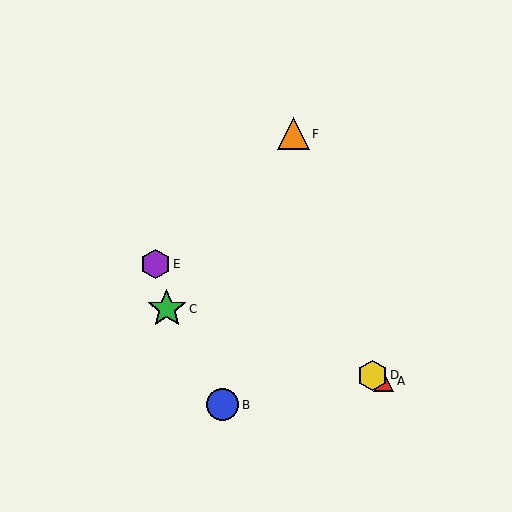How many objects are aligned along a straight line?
3 objects (A, D, E) are aligned along a straight line.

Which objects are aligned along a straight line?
Objects A, D, E are aligned along a straight line.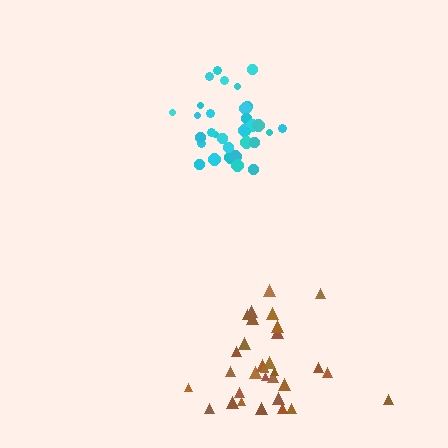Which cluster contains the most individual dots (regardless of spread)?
Cyan (35).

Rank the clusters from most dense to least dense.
cyan, brown.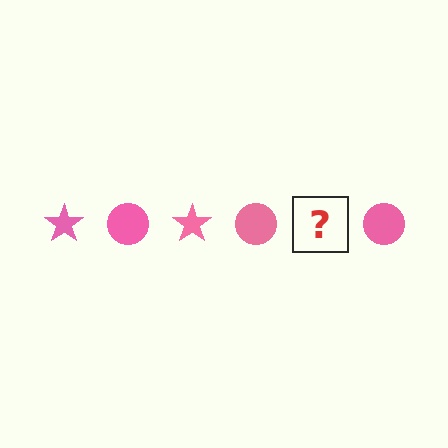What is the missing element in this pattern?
The missing element is a pink star.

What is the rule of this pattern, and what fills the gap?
The rule is that the pattern cycles through star, circle shapes in pink. The gap should be filled with a pink star.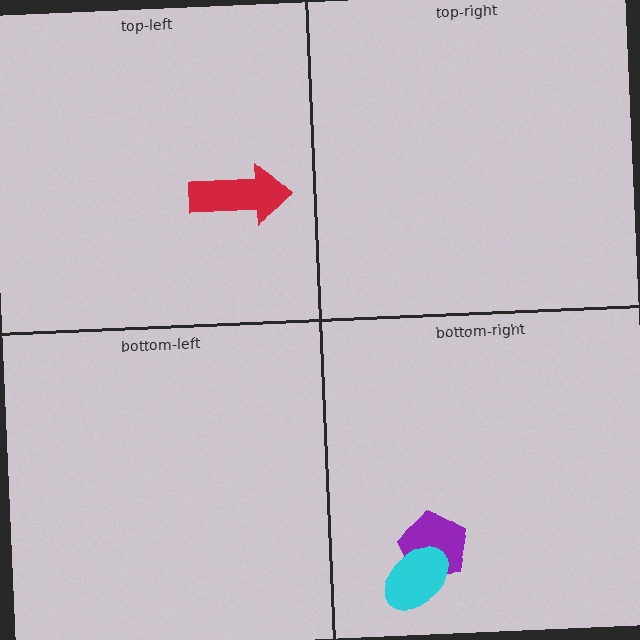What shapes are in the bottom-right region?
The purple pentagon, the cyan ellipse.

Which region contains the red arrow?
The top-left region.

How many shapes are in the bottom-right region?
2.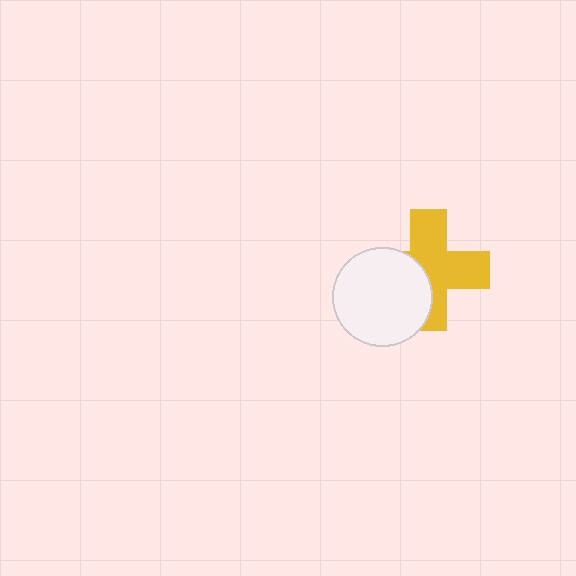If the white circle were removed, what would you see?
You would see the complete yellow cross.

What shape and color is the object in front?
The object in front is a white circle.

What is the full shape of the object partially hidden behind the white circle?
The partially hidden object is a yellow cross.